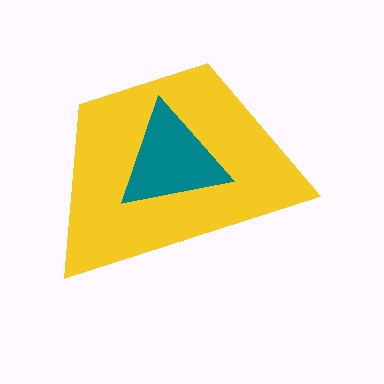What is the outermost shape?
The yellow trapezoid.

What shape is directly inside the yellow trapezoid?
The teal triangle.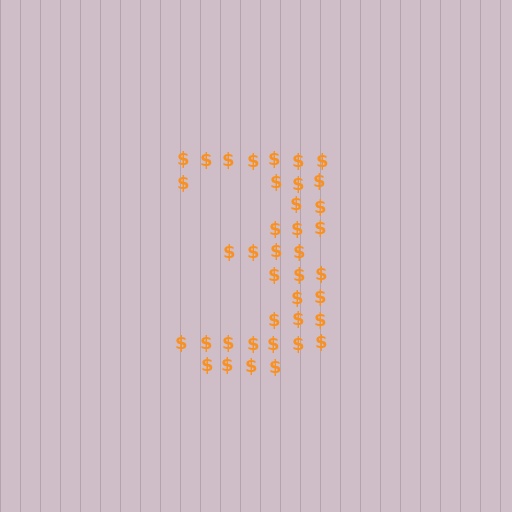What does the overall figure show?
The overall figure shows the digit 3.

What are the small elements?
The small elements are dollar signs.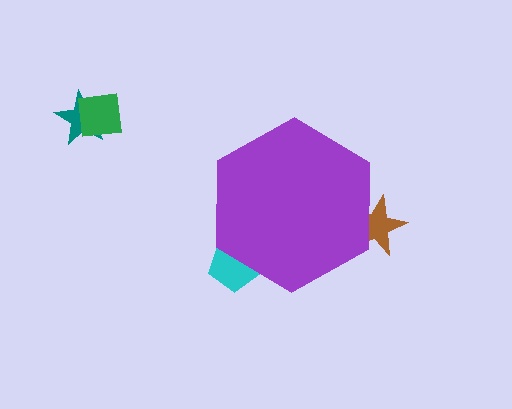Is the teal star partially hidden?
No, the teal star is fully visible.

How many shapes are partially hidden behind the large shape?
2 shapes are partially hidden.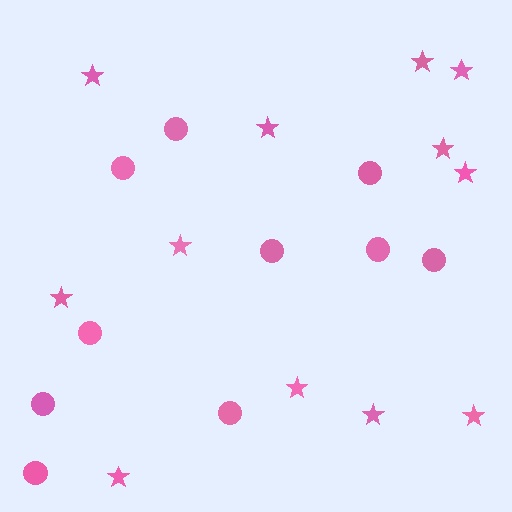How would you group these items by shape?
There are 2 groups: one group of stars (12) and one group of circles (10).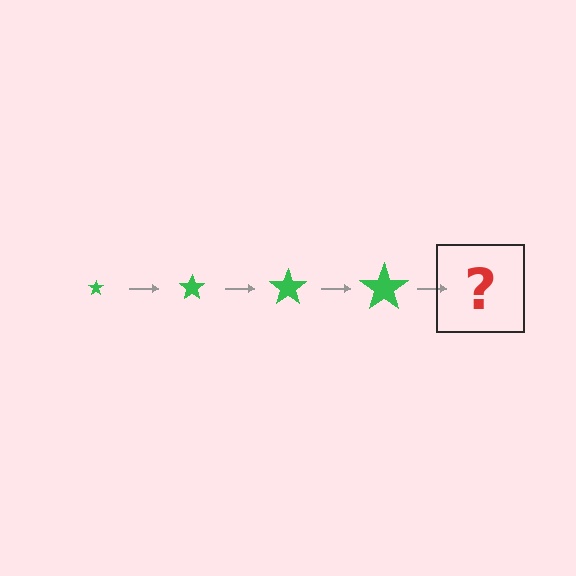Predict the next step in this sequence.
The next step is a green star, larger than the previous one.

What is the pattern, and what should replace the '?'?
The pattern is that the star gets progressively larger each step. The '?' should be a green star, larger than the previous one.